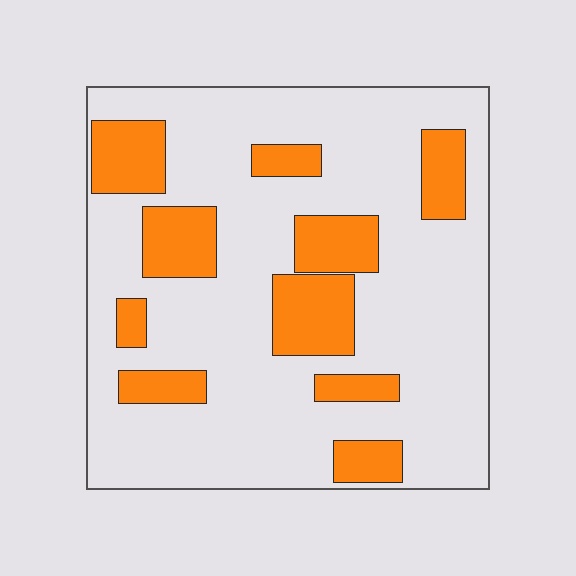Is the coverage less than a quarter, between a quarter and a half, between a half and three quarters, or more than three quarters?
Less than a quarter.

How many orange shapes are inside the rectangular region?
10.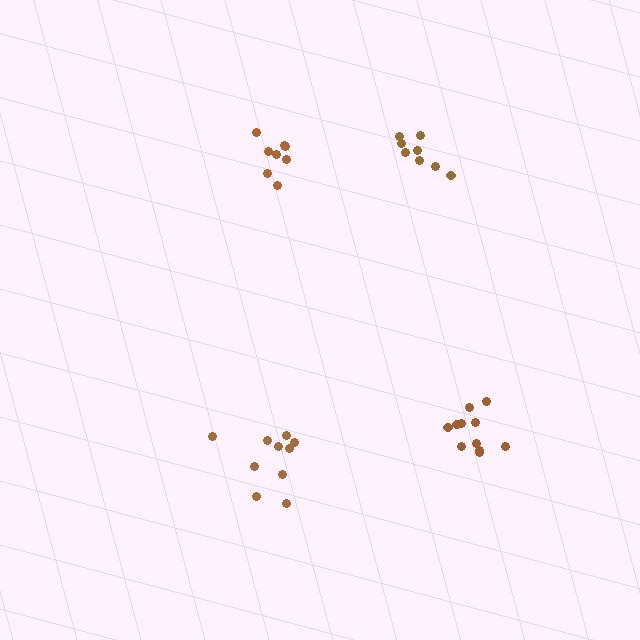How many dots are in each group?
Group 1: 8 dots, Group 2: 11 dots, Group 3: 10 dots, Group 4: 8 dots (37 total).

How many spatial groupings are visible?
There are 4 spatial groupings.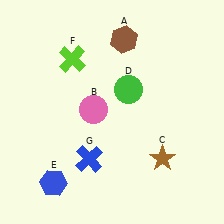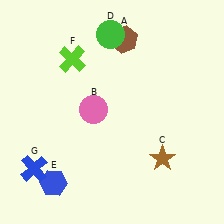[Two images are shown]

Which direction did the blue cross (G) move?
The blue cross (G) moved left.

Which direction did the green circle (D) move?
The green circle (D) moved up.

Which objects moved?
The objects that moved are: the green circle (D), the blue cross (G).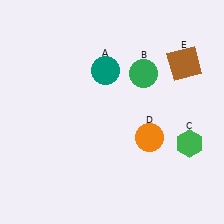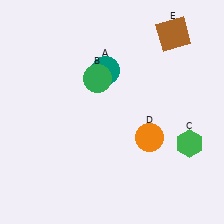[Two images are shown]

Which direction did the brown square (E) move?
The brown square (E) moved up.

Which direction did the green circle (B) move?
The green circle (B) moved left.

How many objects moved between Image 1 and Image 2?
2 objects moved between the two images.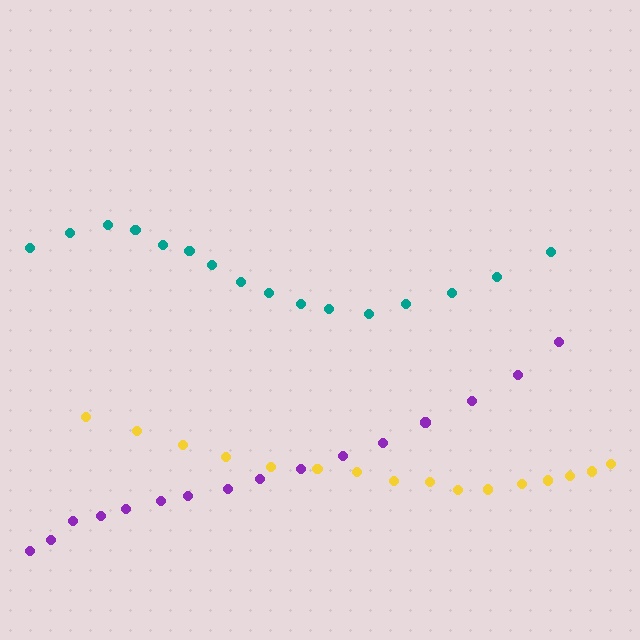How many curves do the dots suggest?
There are 3 distinct paths.